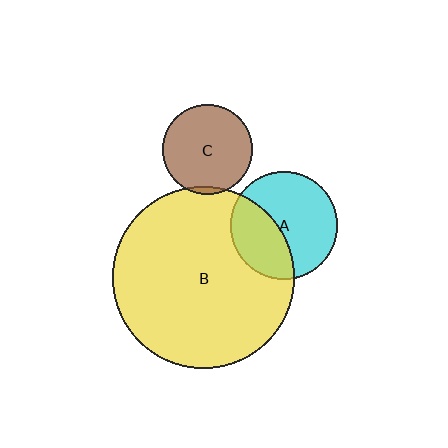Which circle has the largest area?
Circle B (yellow).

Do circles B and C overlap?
Yes.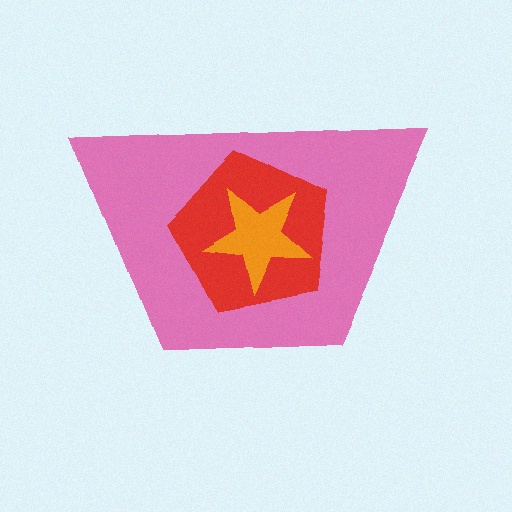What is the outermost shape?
The pink trapezoid.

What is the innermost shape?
The orange star.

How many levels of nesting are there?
3.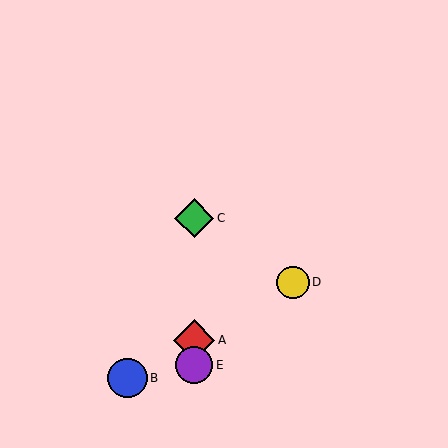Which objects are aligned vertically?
Objects A, C, E are aligned vertically.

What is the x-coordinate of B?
Object B is at x≈128.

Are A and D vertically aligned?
No, A is at x≈194 and D is at x≈293.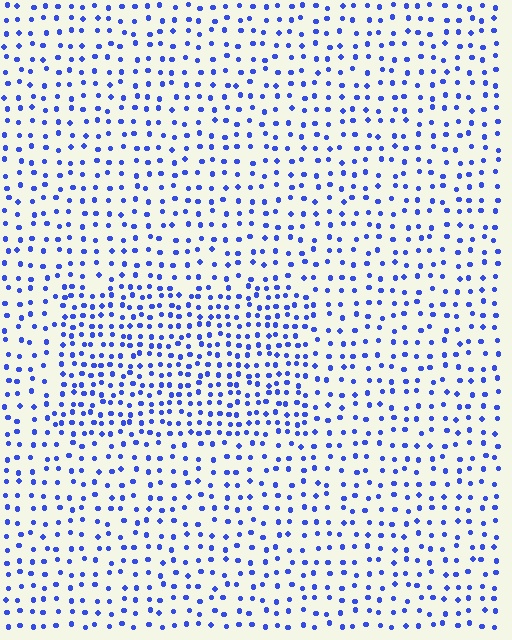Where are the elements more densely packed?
The elements are more densely packed inside the rectangle boundary.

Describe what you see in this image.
The image contains small blue elements arranged at two different densities. A rectangle-shaped region is visible where the elements are more densely packed than the surrounding area.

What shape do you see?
I see a rectangle.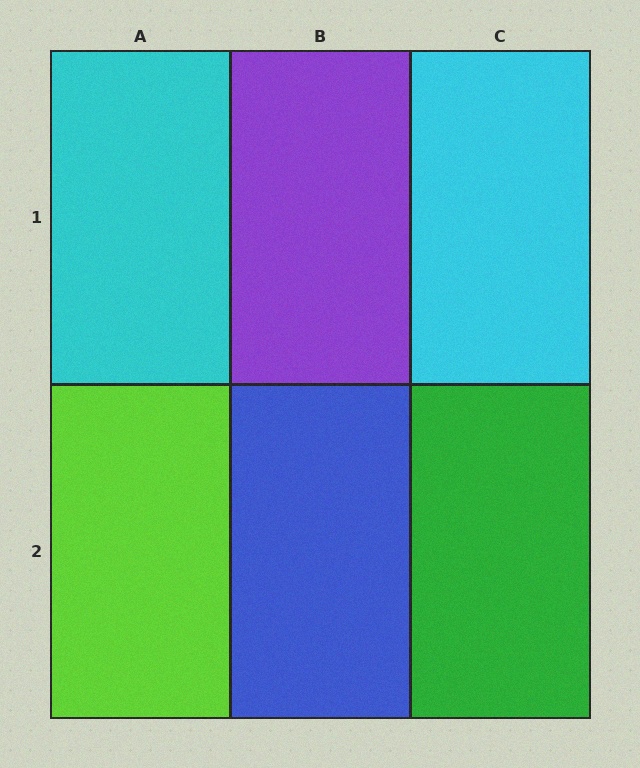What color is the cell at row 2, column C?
Green.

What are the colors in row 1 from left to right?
Cyan, purple, cyan.